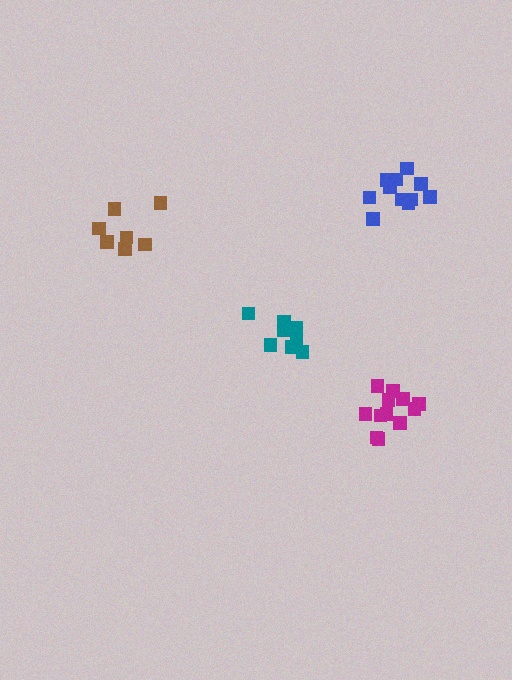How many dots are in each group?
Group 1: 12 dots, Group 2: 8 dots, Group 3: 7 dots, Group 4: 11 dots (38 total).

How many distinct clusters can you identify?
There are 4 distinct clusters.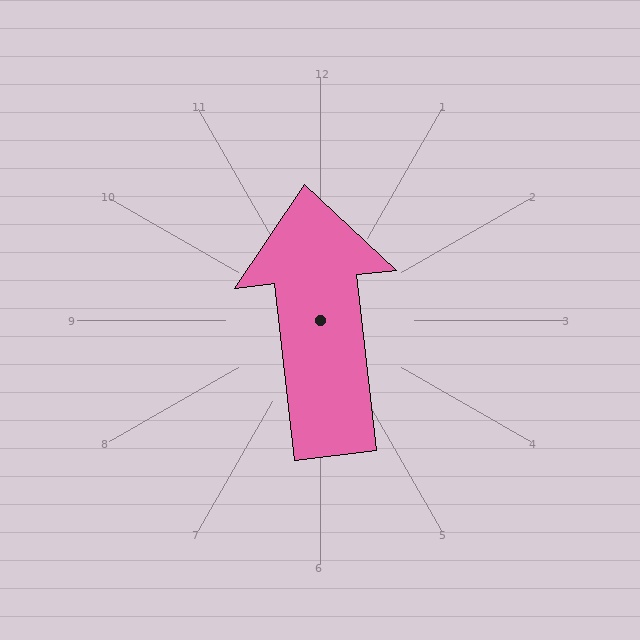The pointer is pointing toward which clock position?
Roughly 12 o'clock.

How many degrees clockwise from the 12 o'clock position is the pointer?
Approximately 353 degrees.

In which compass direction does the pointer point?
North.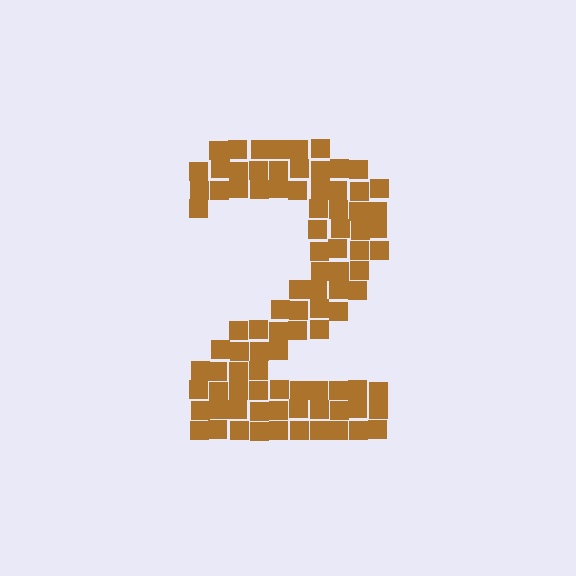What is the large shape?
The large shape is the digit 2.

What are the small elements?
The small elements are squares.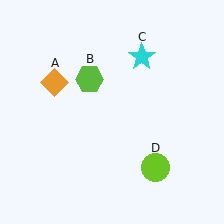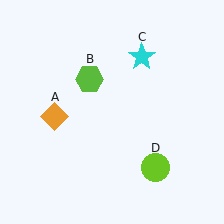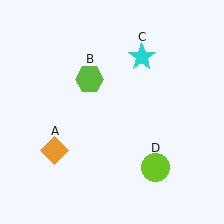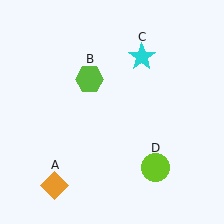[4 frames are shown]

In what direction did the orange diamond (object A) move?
The orange diamond (object A) moved down.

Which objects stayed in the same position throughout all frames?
Lime hexagon (object B) and cyan star (object C) and lime circle (object D) remained stationary.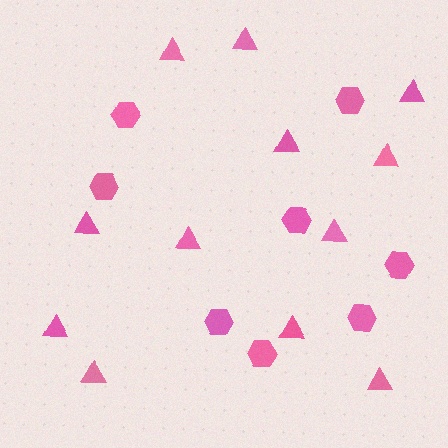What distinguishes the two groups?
There are 2 groups: one group of hexagons (8) and one group of triangles (12).